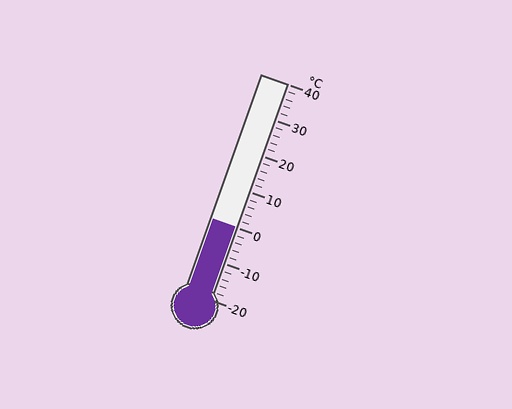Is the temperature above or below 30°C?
The temperature is below 30°C.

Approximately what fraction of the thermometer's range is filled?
The thermometer is filled to approximately 35% of its range.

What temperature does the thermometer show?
The thermometer shows approximately 0°C.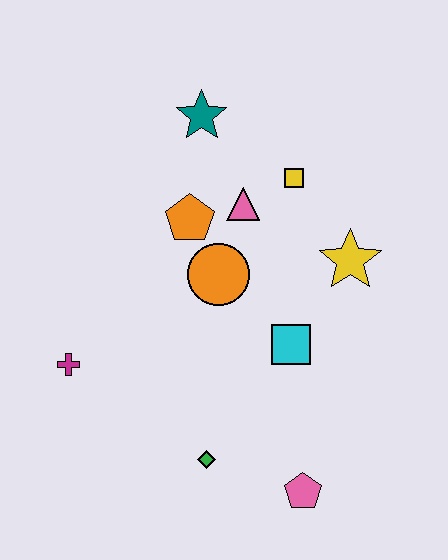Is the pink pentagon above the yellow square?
No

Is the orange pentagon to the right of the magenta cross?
Yes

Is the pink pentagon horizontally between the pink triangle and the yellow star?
Yes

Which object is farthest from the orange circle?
The pink pentagon is farthest from the orange circle.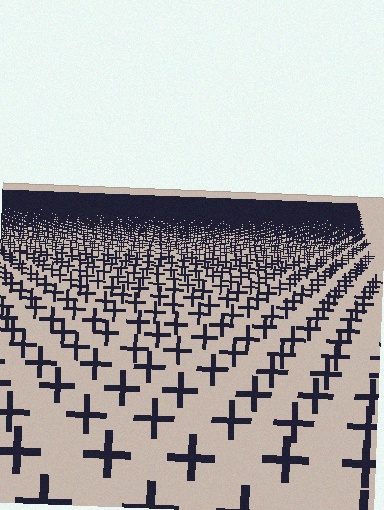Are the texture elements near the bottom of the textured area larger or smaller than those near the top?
Larger. Near the bottom, elements are closer to the viewer and appear at a bigger on-screen size.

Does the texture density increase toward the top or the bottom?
Density increases toward the top.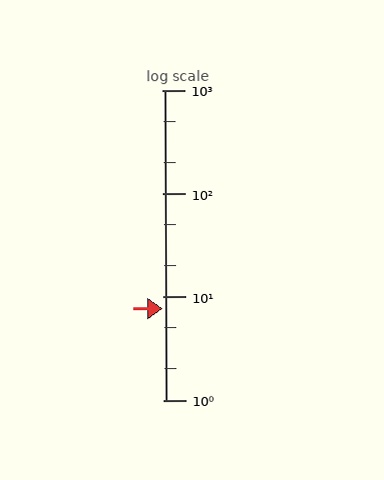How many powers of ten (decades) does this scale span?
The scale spans 3 decades, from 1 to 1000.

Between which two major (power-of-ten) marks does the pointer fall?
The pointer is between 1 and 10.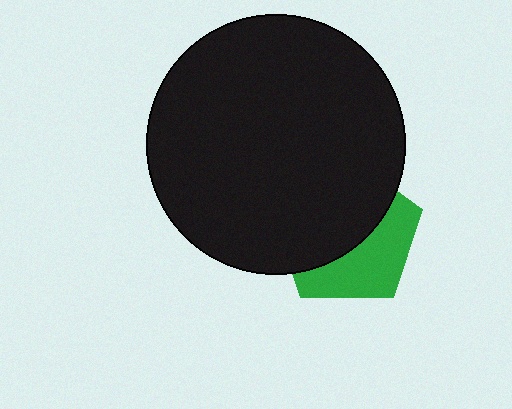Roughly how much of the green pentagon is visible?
A small part of it is visible (roughly 42%).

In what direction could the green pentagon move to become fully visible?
The green pentagon could move toward the lower-right. That would shift it out from behind the black circle entirely.